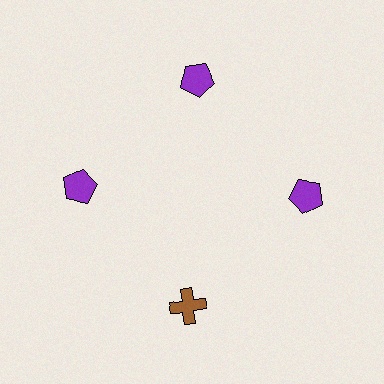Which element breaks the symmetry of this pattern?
The brown cross at roughly the 6 o'clock position breaks the symmetry. All other shapes are purple pentagons.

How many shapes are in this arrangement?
There are 4 shapes arranged in a ring pattern.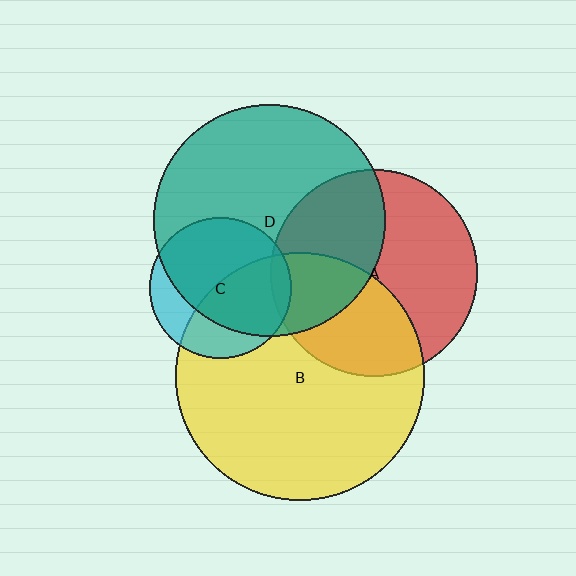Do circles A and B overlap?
Yes.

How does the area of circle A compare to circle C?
Approximately 2.1 times.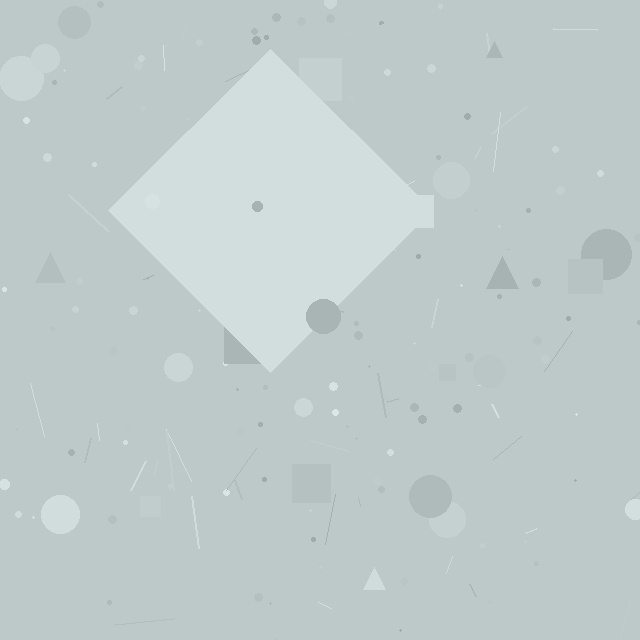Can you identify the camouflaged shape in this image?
The camouflaged shape is a diamond.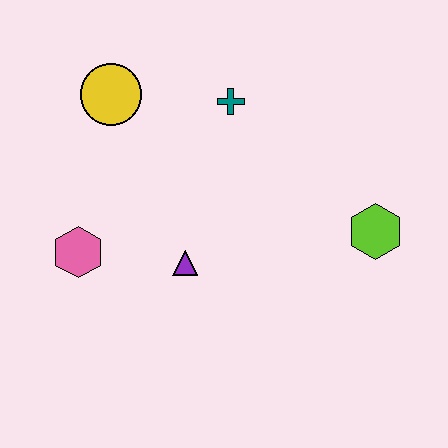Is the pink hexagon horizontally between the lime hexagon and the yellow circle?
No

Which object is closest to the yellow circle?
The teal cross is closest to the yellow circle.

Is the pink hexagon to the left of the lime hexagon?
Yes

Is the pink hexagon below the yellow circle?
Yes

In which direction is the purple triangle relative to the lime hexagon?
The purple triangle is to the left of the lime hexagon.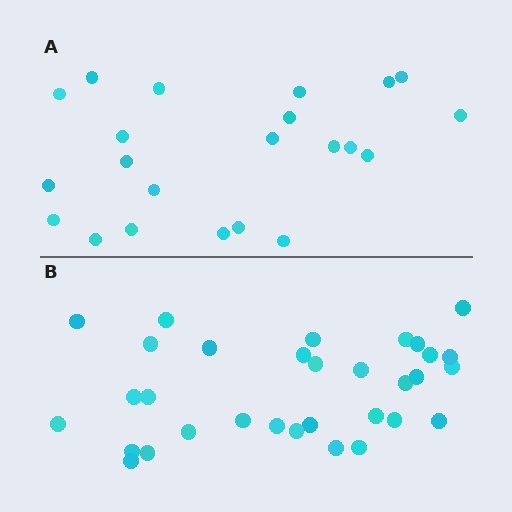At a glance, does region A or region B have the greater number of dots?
Region B (the bottom region) has more dots.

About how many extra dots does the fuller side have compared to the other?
Region B has roughly 10 or so more dots than region A.